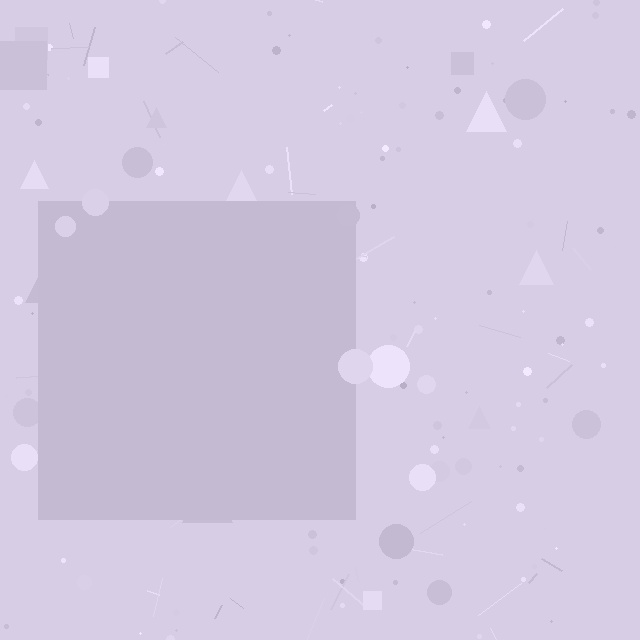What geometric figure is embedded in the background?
A square is embedded in the background.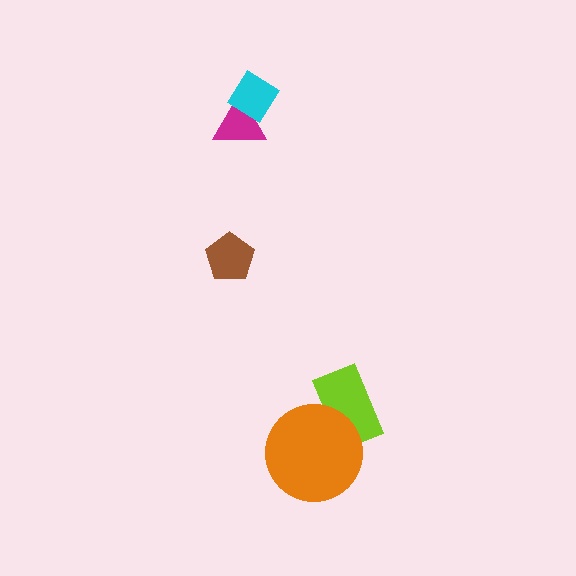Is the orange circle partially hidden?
No, no other shape covers it.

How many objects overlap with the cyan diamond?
1 object overlaps with the cyan diamond.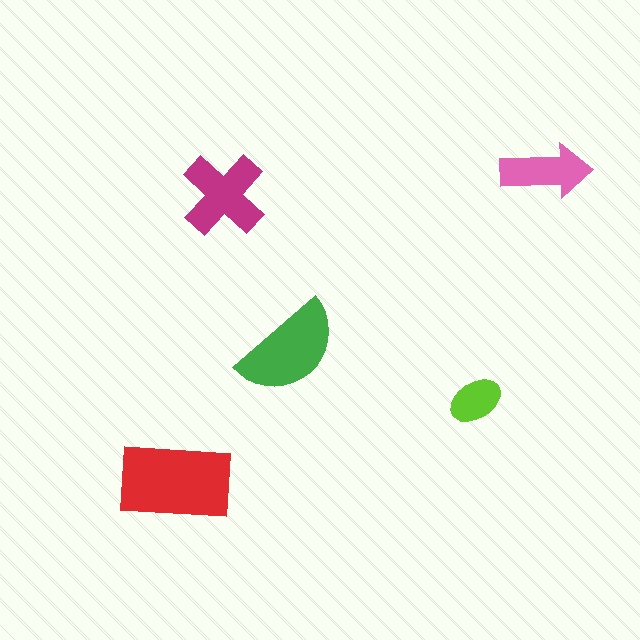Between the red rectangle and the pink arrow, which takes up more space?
The red rectangle.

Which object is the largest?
The red rectangle.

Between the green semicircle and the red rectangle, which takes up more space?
The red rectangle.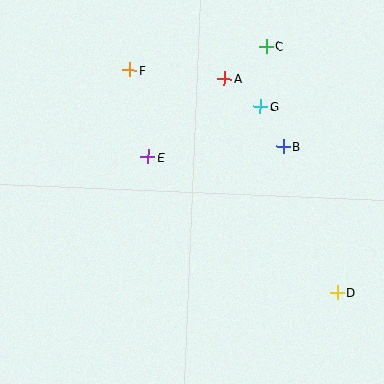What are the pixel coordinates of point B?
Point B is at (283, 147).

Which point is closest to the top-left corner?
Point F is closest to the top-left corner.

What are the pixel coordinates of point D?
Point D is at (337, 292).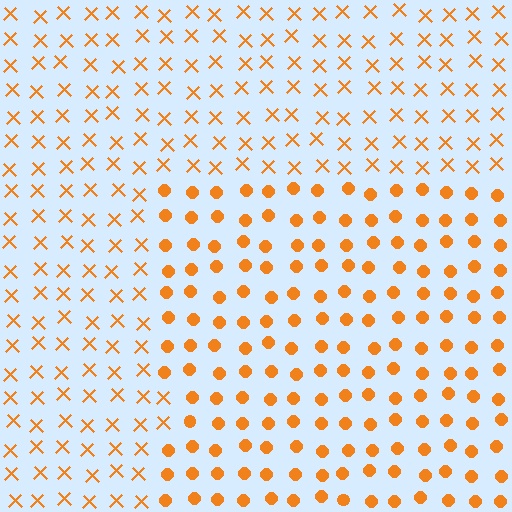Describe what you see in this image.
The image is filled with small orange elements arranged in a uniform grid. A rectangle-shaped region contains circles, while the surrounding area contains X marks. The boundary is defined purely by the change in element shape.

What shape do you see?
I see a rectangle.